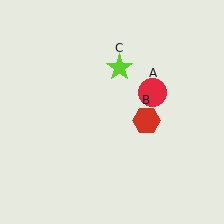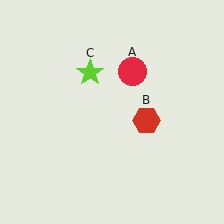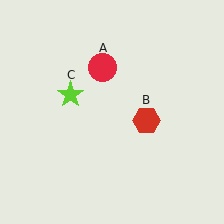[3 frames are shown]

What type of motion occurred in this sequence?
The red circle (object A), lime star (object C) rotated counterclockwise around the center of the scene.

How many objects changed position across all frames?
2 objects changed position: red circle (object A), lime star (object C).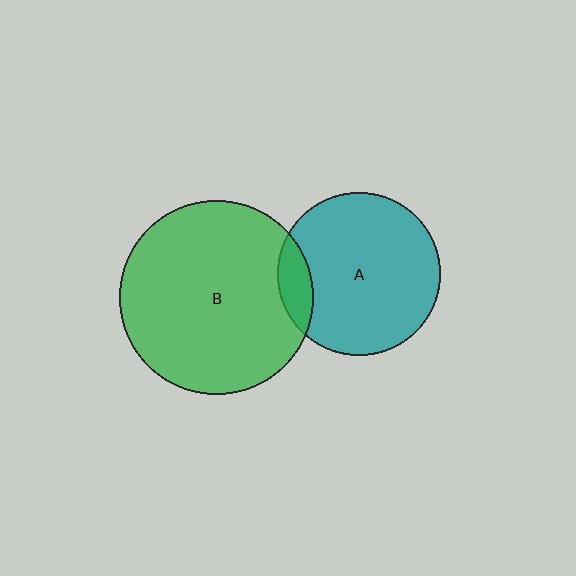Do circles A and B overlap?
Yes.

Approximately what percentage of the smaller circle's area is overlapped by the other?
Approximately 10%.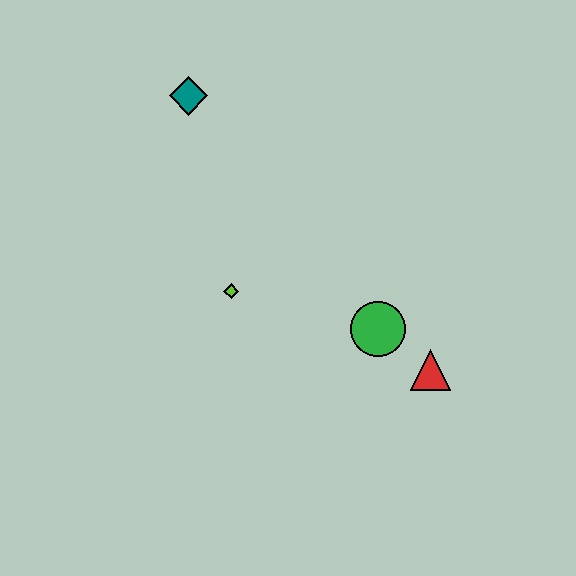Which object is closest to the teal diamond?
The lime diamond is closest to the teal diamond.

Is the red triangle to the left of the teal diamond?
No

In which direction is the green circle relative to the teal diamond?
The green circle is below the teal diamond.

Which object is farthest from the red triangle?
The teal diamond is farthest from the red triangle.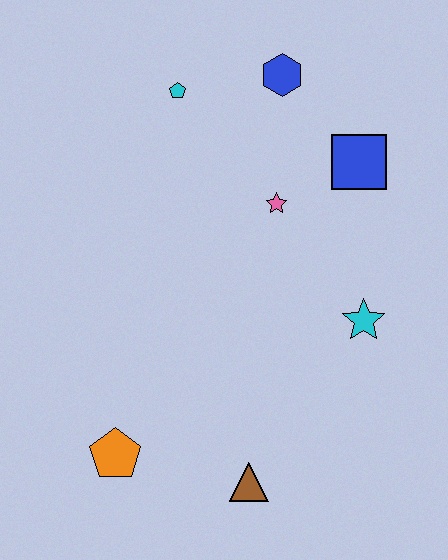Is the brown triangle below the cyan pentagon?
Yes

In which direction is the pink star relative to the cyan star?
The pink star is above the cyan star.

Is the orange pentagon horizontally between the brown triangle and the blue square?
No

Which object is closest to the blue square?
The pink star is closest to the blue square.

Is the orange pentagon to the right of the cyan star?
No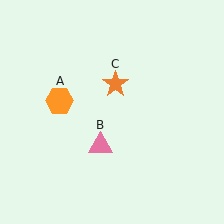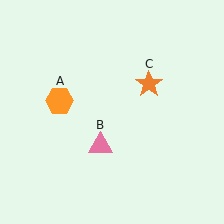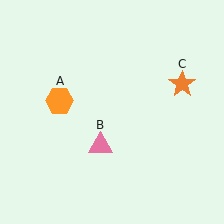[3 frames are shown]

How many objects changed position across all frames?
1 object changed position: orange star (object C).